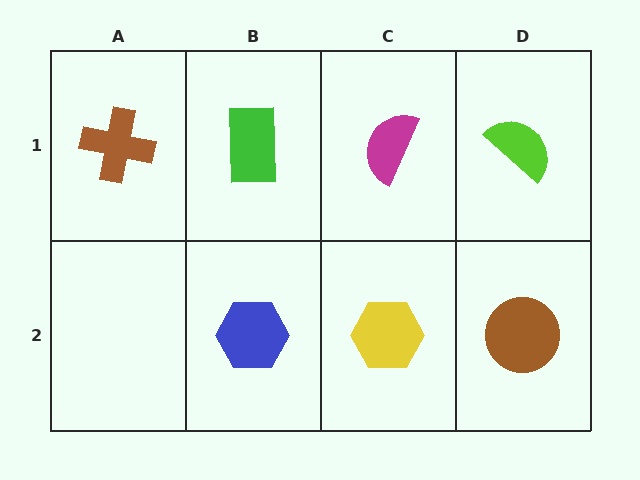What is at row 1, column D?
A lime semicircle.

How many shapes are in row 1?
4 shapes.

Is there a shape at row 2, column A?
No, that cell is empty.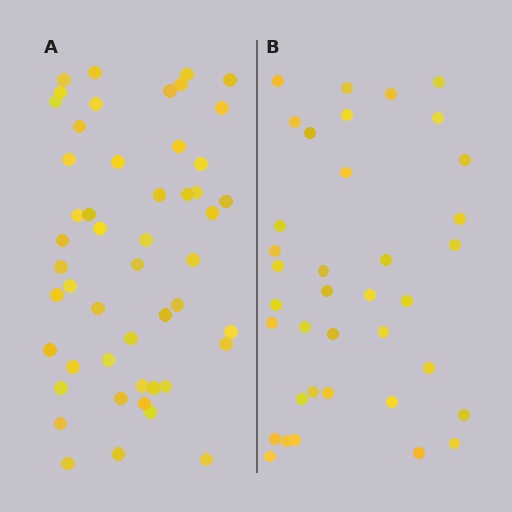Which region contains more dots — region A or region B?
Region A (the left region) has more dots.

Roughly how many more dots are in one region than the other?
Region A has approximately 15 more dots than region B.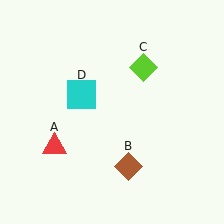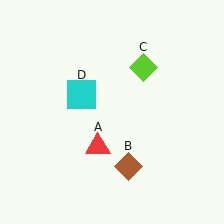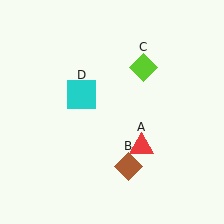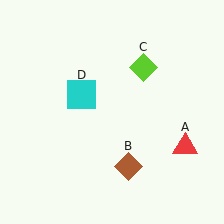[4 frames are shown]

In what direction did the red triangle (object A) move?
The red triangle (object A) moved right.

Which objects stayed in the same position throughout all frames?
Brown diamond (object B) and lime diamond (object C) and cyan square (object D) remained stationary.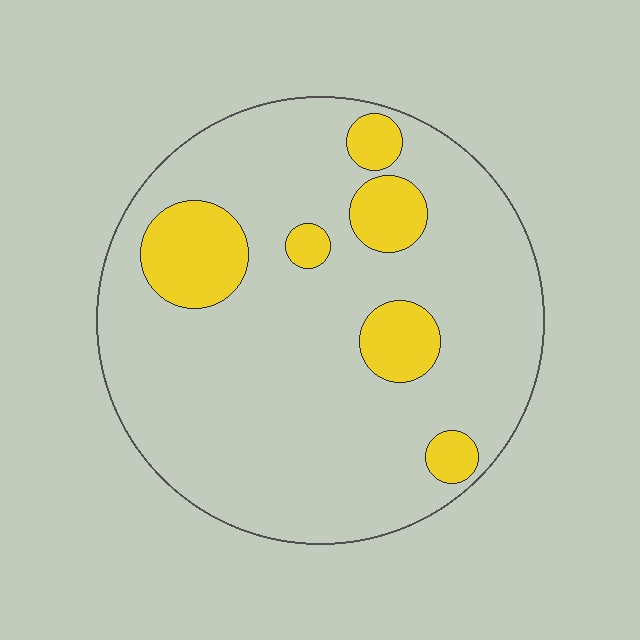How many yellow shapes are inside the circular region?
6.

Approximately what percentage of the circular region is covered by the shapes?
Approximately 15%.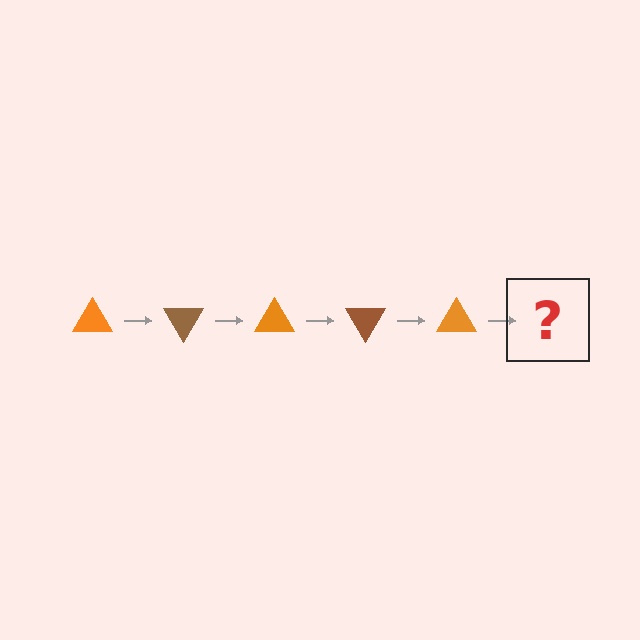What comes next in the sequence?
The next element should be a brown triangle, rotated 300 degrees from the start.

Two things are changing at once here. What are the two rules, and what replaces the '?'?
The two rules are that it rotates 60 degrees each step and the color cycles through orange and brown. The '?' should be a brown triangle, rotated 300 degrees from the start.